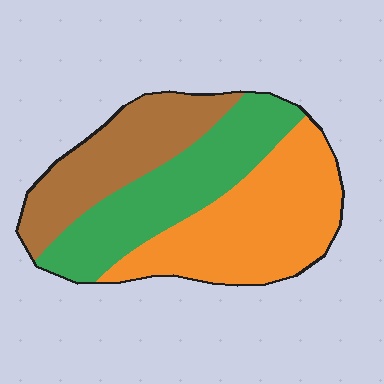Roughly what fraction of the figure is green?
Green covers 33% of the figure.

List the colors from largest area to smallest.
From largest to smallest: orange, green, brown.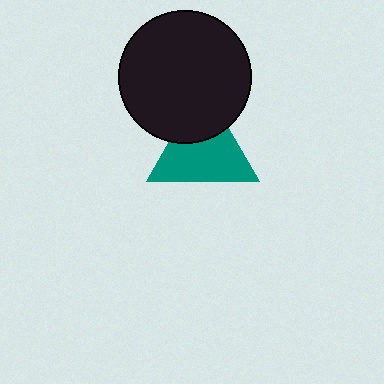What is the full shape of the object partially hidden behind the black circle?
The partially hidden object is a teal triangle.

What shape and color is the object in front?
The object in front is a black circle.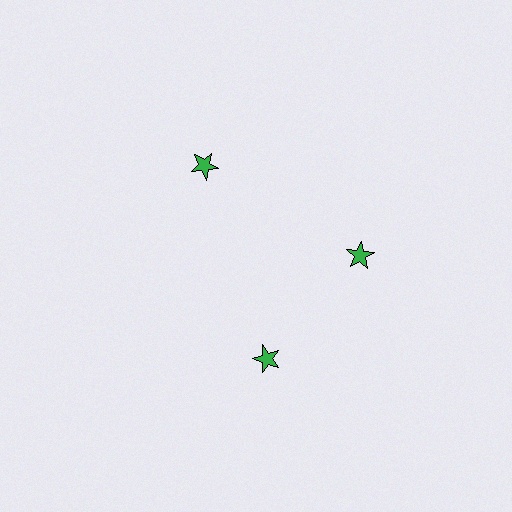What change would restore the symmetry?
The symmetry would be restored by rotating it back into even spacing with its neighbors so that all 3 stars sit at equal angles and equal distance from the center.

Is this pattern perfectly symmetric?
No. The 3 green stars are arranged in a ring, but one element near the 7 o'clock position is rotated out of alignment along the ring, breaking the 3-fold rotational symmetry.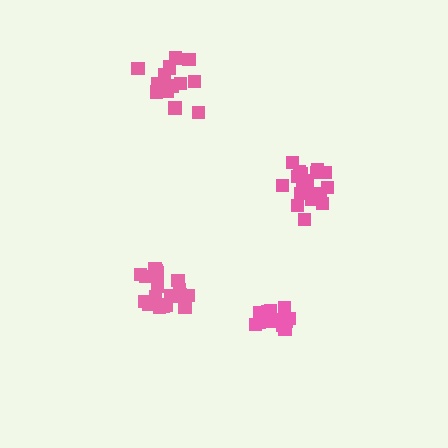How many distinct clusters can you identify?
There are 4 distinct clusters.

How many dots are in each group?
Group 1: 13 dots, Group 2: 19 dots, Group 3: 19 dots, Group 4: 17 dots (68 total).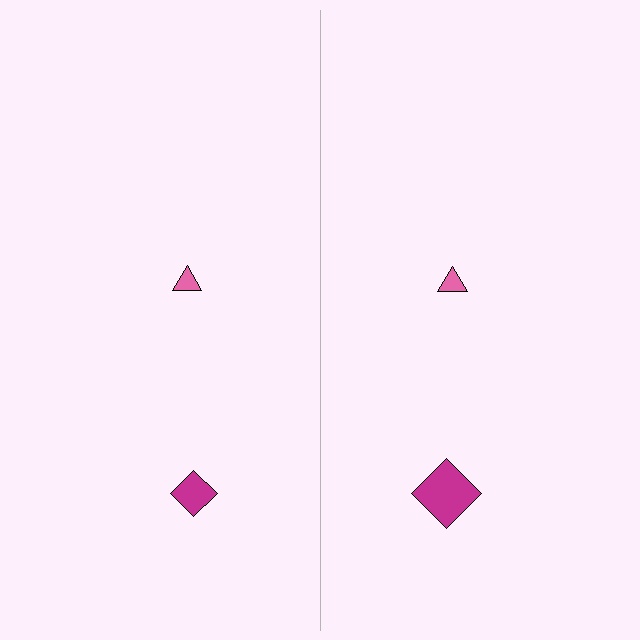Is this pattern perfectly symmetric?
No, the pattern is not perfectly symmetric. The magenta diamond on the right side has a different size than its mirror counterpart.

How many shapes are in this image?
There are 4 shapes in this image.